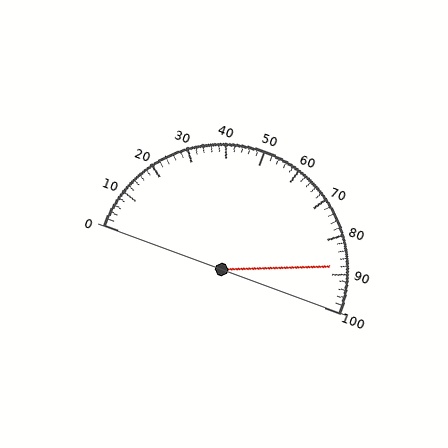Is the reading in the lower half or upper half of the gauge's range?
The reading is in the upper half of the range (0 to 100).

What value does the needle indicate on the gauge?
The needle indicates approximately 88.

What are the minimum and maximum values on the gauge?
The gauge ranges from 0 to 100.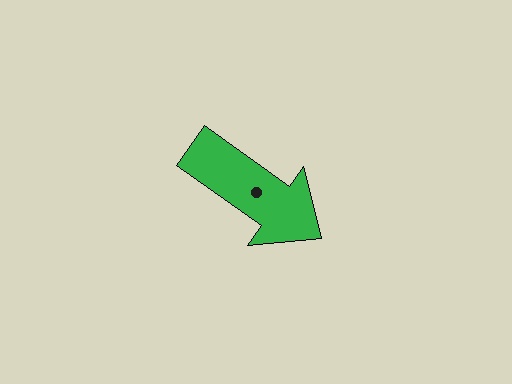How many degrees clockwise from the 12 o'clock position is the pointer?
Approximately 125 degrees.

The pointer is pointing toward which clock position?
Roughly 4 o'clock.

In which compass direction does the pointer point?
Southeast.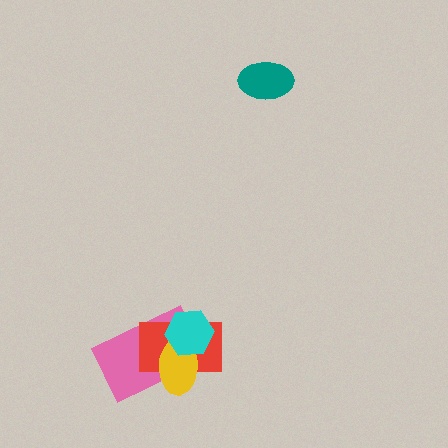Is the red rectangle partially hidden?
Yes, it is partially covered by another shape.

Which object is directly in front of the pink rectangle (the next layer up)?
The red rectangle is directly in front of the pink rectangle.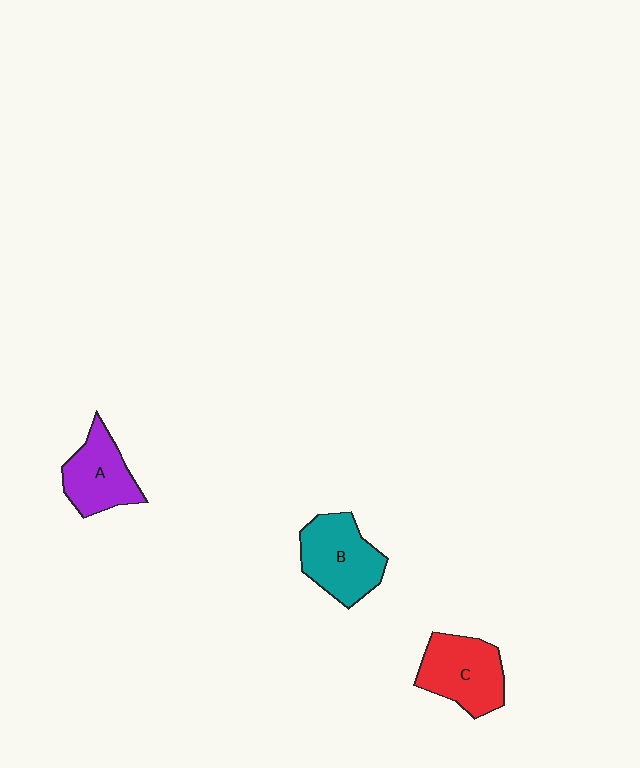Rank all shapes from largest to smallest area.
From largest to smallest: B (teal), C (red), A (purple).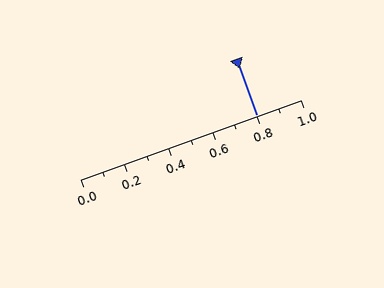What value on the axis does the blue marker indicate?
The marker indicates approximately 0.8.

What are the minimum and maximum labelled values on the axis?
The axis runs from 0.0 to 1.0.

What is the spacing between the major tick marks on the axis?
The major ticks are spaced 0.2 apart.